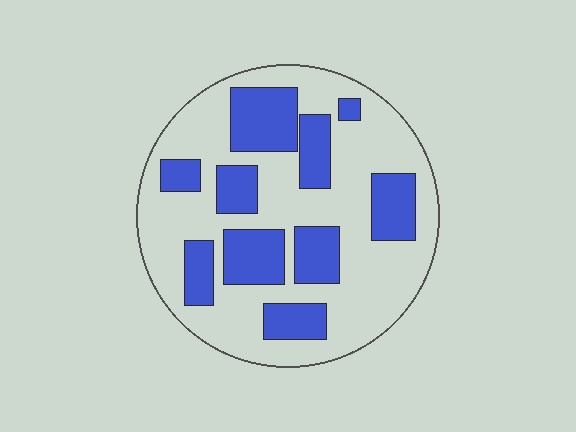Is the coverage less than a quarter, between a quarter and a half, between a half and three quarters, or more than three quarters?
Between a quarter and a half.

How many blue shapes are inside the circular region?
10.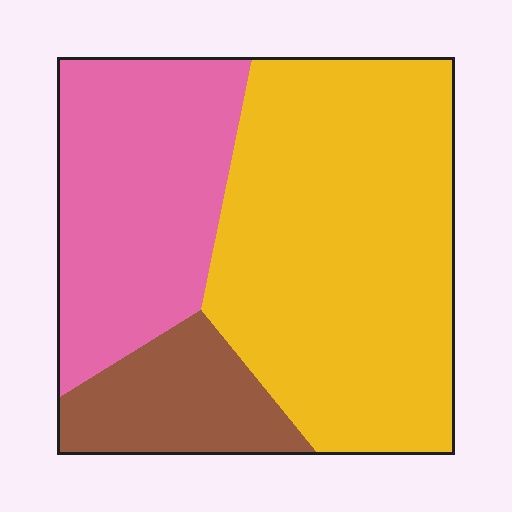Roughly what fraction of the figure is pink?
Pink takes up about one third (1/3) of the figure.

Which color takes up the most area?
Yellow, at roughly 55%.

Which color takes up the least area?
Brown, at roughly 15%.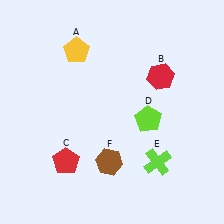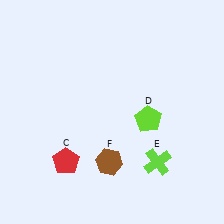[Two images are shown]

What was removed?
The yellow pentagon (A), the red hexagon (B) were removed in Image 2.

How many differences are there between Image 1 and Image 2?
There are 2 differences between the two images.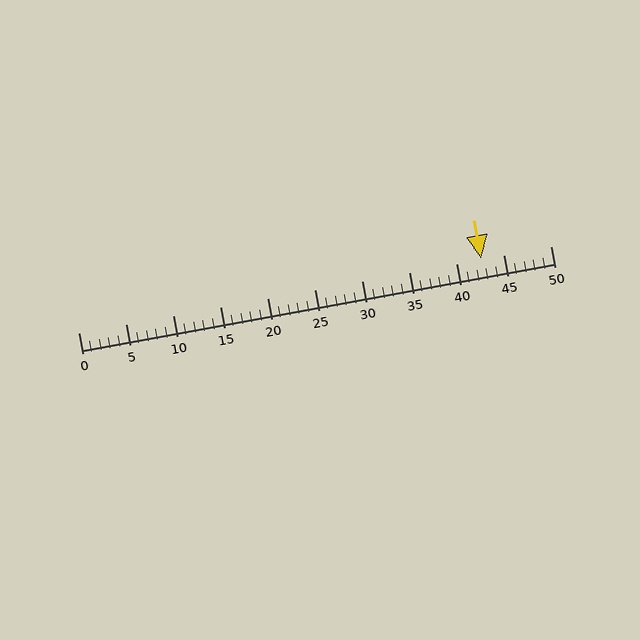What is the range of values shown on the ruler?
The ruler shows values from 0 to 50.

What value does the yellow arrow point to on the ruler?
The yellow arrow points to approximately 43.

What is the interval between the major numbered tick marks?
The major tick marks are spaced 5 units apart.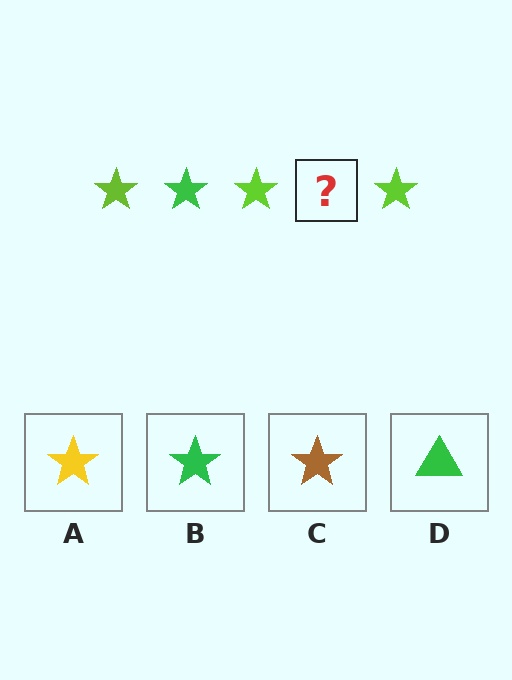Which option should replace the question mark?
Option B.